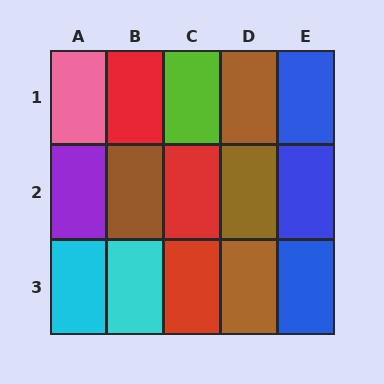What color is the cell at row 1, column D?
Brown.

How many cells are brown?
4 cells are brown.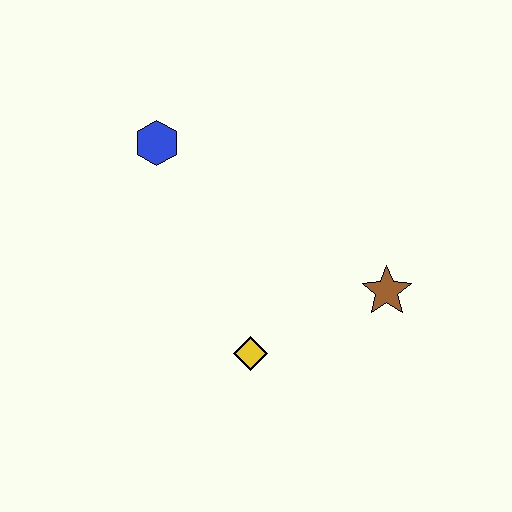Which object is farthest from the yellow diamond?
The blue hexagon is farthest from the yellow diamond.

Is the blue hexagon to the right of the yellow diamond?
No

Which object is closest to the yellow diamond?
The brown star is closest to the yellow diamond.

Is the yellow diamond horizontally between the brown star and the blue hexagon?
Yes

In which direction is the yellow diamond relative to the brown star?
The yellow diamond is to the left of the brown star.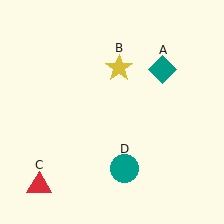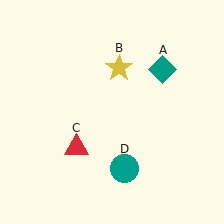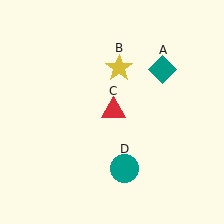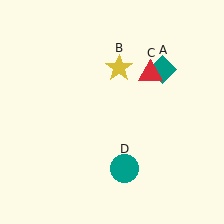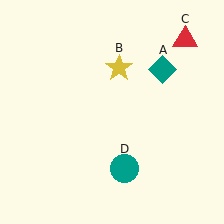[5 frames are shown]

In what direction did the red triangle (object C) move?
The red triangle (object C) moved up and to the right.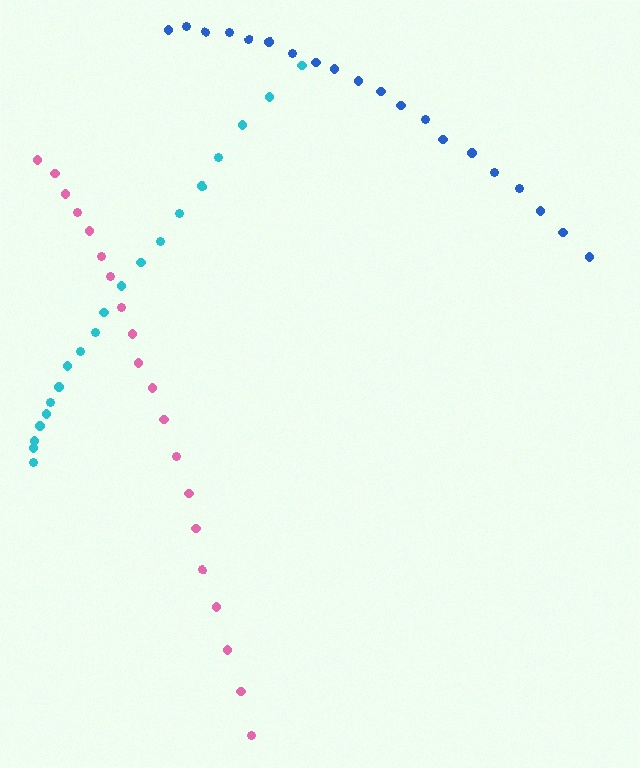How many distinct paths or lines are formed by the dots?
There are 3 distinct paths.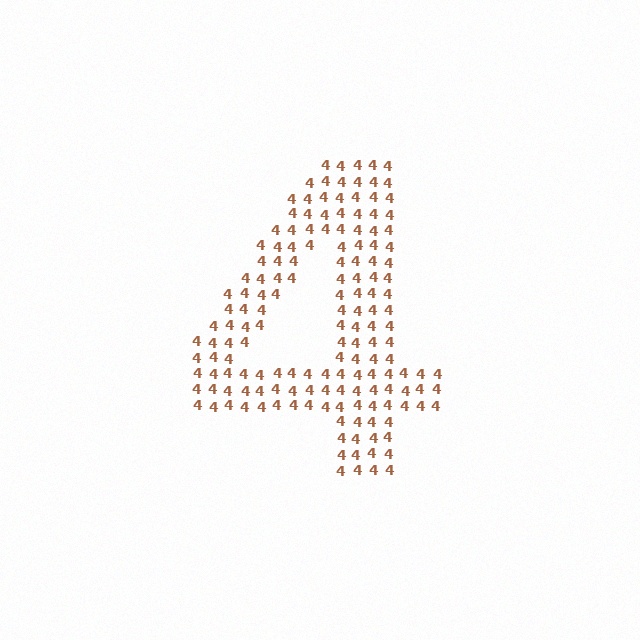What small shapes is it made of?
It is made of small digit 4's.